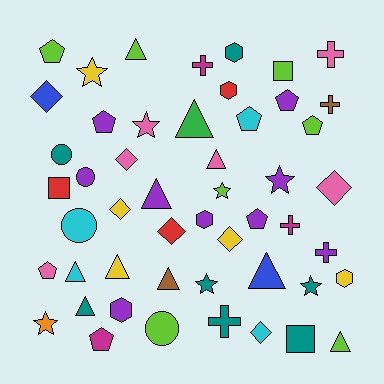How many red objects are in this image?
There are 3 red objects.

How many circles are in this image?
There are 4 circles.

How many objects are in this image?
There are 50 objects.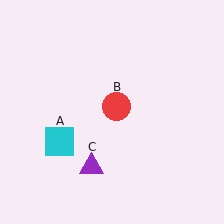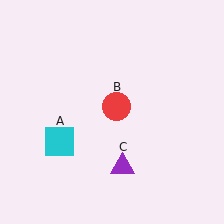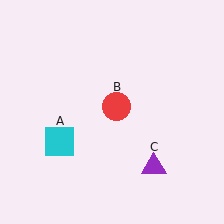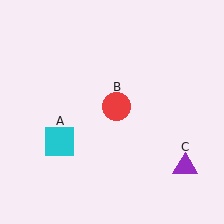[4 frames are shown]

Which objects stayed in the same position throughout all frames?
Cyan square (object A) and red circle (object B) remained stationary.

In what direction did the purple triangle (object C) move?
The purple triangle (object C) moved right.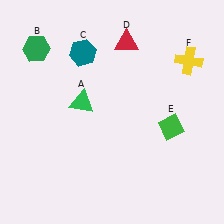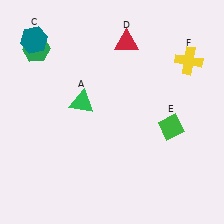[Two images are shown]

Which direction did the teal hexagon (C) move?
The teal hexagon (C) moved left.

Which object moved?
The teal hexagon (C) moved left.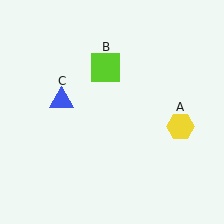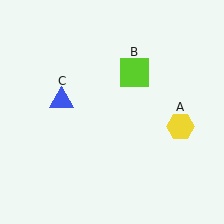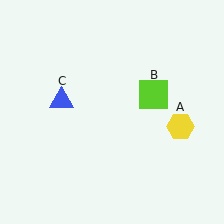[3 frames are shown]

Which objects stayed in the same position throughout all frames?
Yellow hexagon (object A) and blue triangle (object C) remained stationary.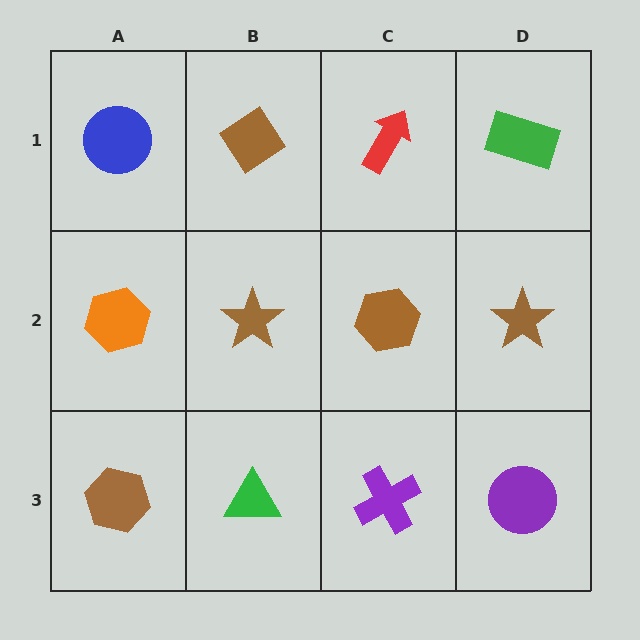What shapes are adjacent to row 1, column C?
A brown hexagon (row 2, column C), a brown diamond (row 1, column B), a green rectangle (row 1, column D).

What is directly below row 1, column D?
A brown star.